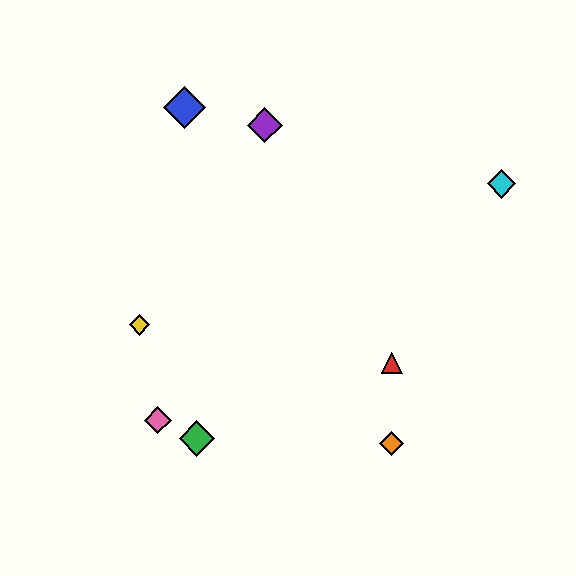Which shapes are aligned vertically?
The red triangle, the orange diamond are aligned vertically.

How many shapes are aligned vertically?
2 shapes (the red triangle, the orange diamond) are aligned vertically.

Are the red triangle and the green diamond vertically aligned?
No, the red triangle is at x≈392 and the green diamond is at x≈197.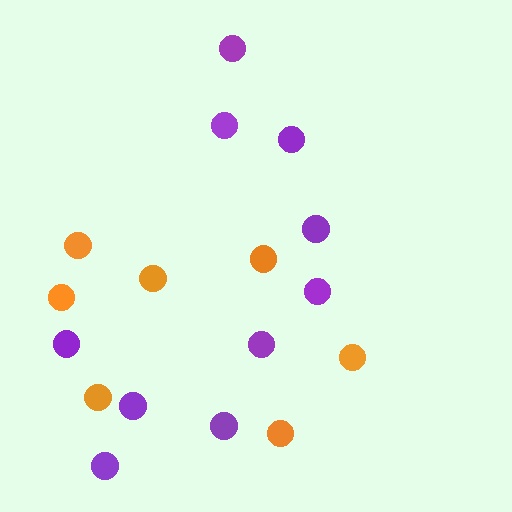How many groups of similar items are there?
There are 2 groups: one group of purple circles (10) and one group of orange circles (7).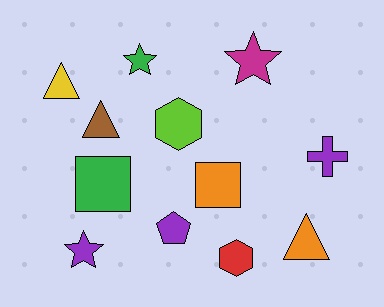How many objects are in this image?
There are 12 objects.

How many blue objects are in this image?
There are no blue objects.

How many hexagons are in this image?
There are 2 hexagons.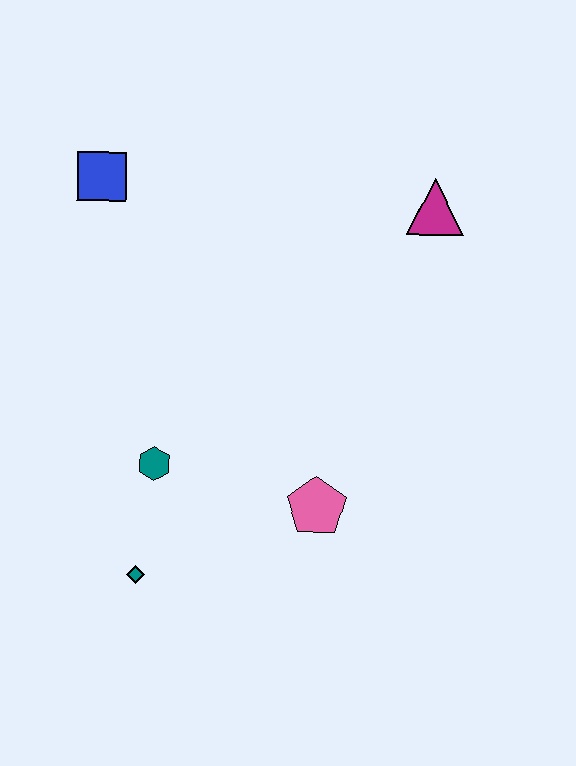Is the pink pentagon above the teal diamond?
Yes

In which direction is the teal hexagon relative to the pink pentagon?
The teal hexagon is to the left of the pink pentagon.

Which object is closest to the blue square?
The teal hexagon is closest to the blue square.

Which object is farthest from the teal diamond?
The magenta triangle is farthest from the teal diamond.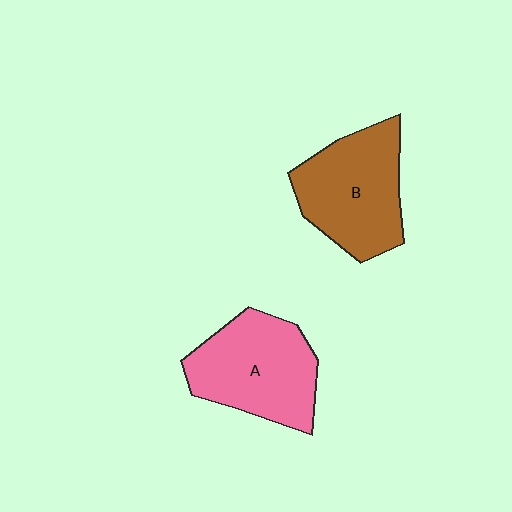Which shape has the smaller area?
Shape B (brown).